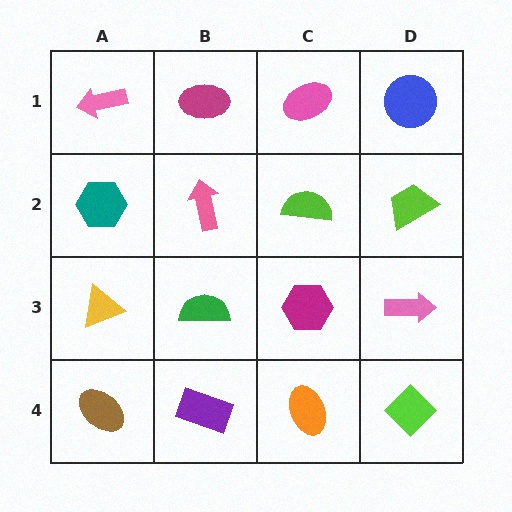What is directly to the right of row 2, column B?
A lime semicircle.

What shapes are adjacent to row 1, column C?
A lime semicircle (row 2, column C), a magenta ellipse (row 1, column B), a blue circle (row 1, column D).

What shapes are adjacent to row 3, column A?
A teal hexagon (row 2, column A), a brown ellipse (row 4, column A), a green semicircle (row 3, column B).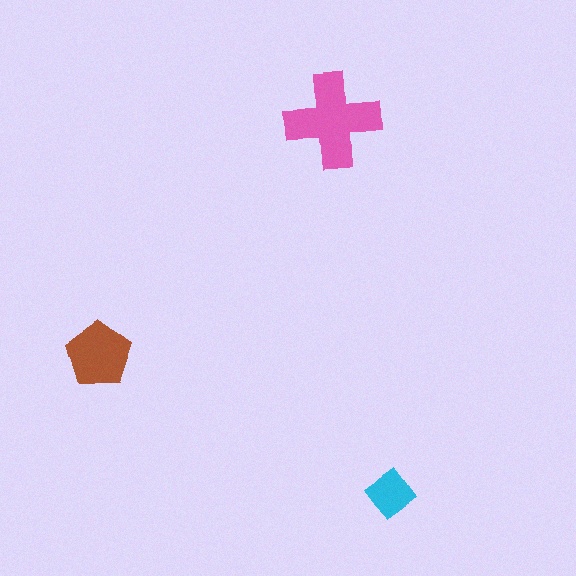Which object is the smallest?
The cyan diamond.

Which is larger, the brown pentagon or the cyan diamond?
The brown pentagon.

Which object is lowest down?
The cyan diamond is bottommost.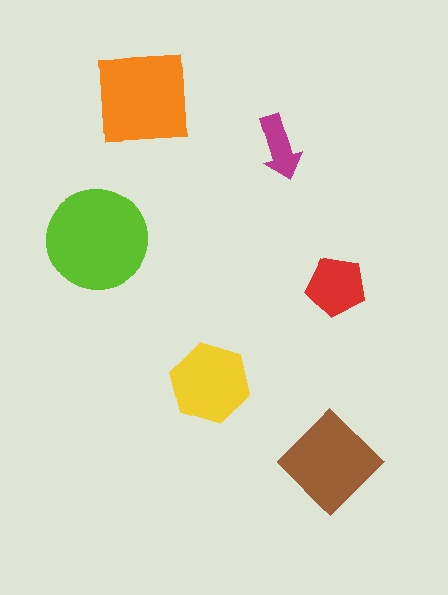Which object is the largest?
The lime circle.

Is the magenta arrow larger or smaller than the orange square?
Smaller.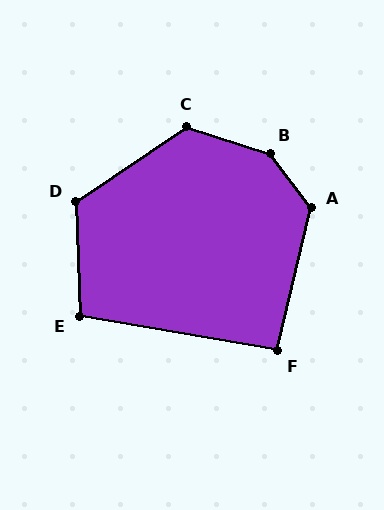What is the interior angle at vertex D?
Approximately 122 degrees (obtuse).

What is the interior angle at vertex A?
Approximately 130 degrees (obtuse).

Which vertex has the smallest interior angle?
F, at approximately 93 degrees.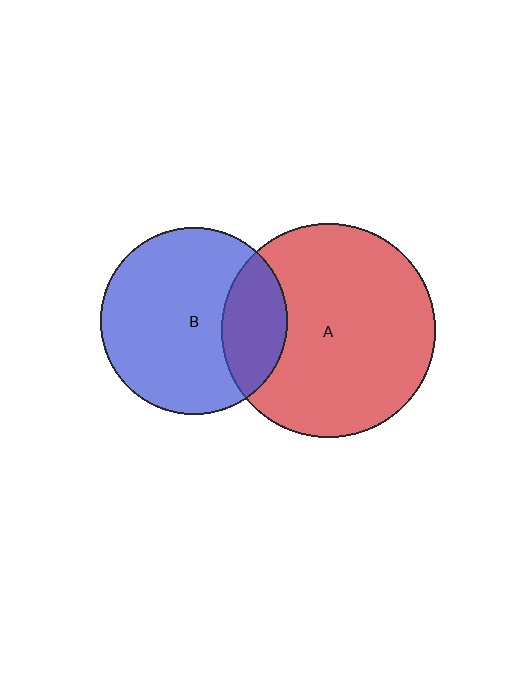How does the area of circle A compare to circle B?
Approximately 1.3 times.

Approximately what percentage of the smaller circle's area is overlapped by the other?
Approximately 25%.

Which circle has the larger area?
Circle A (red).